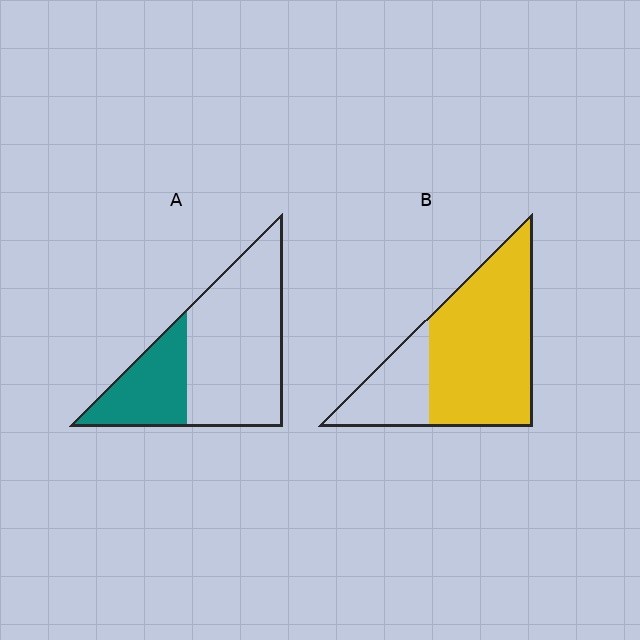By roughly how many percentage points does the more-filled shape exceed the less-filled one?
By roughly 45 percentage points (B over A).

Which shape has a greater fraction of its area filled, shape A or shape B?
Shape B.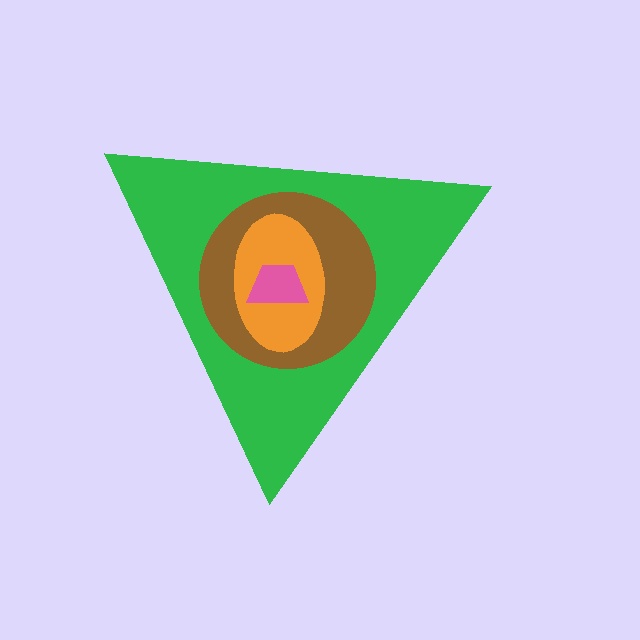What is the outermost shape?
The green triangle.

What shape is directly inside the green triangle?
The brown circle.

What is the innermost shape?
The pink trapezoid.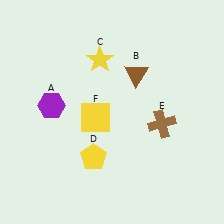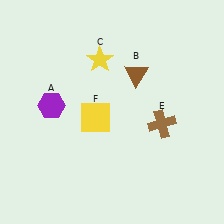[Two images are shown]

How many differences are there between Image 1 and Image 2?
There is 1 difference between the two images.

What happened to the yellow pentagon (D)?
The yellow pentagon (D) was removed in Image 2. It was in the bottom-left area of Image 1.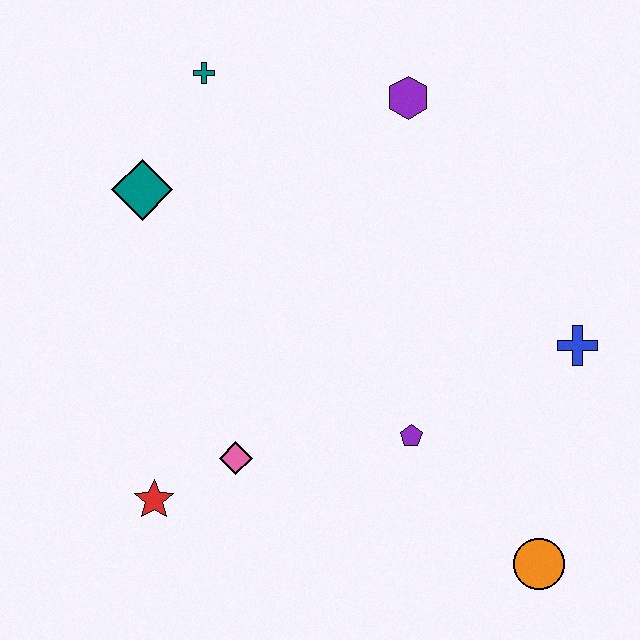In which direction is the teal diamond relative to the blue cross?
The teal diamond is to the left of the blue cross.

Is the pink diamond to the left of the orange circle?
Yes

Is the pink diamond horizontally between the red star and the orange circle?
Yes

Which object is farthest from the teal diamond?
The orange circle is farthest from the teal diamond.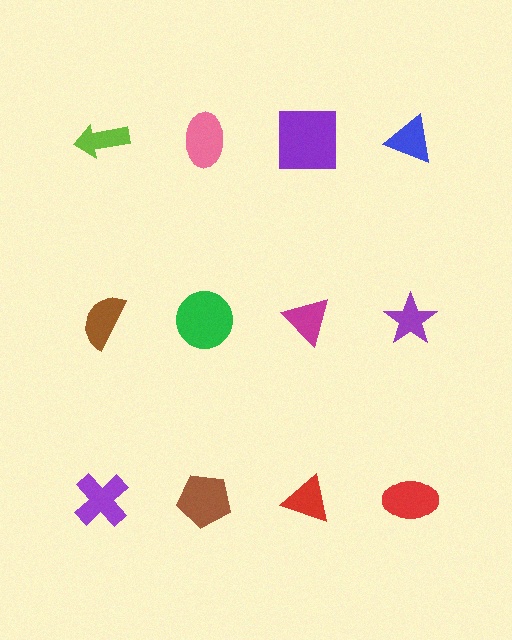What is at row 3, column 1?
A purple cross.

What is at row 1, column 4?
A blue triangle.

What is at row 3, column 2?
A brown pentagon.